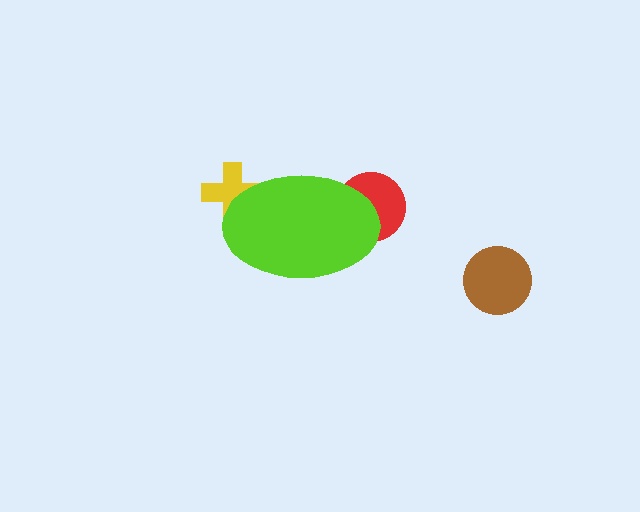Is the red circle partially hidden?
Yes, the red circle is partially hidden behind the lime ellipse.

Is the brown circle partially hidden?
No, the brown circle is fully visible.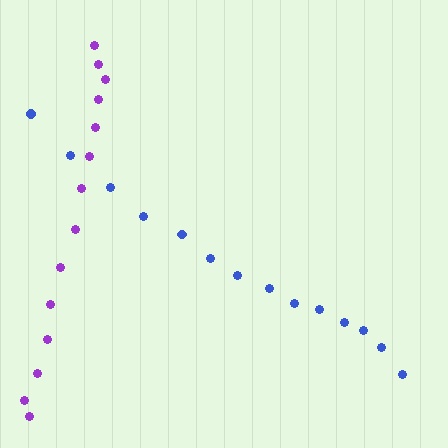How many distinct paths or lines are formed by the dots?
There are 2 distinct paths.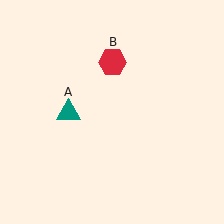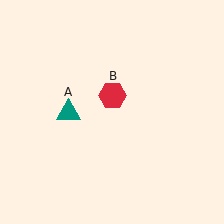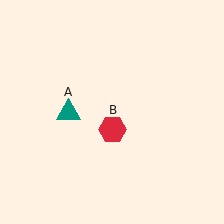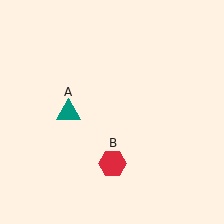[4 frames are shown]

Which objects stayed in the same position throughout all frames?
Teal triangle (object A) remained stationary.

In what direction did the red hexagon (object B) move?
The red hexagon (object B) moved down.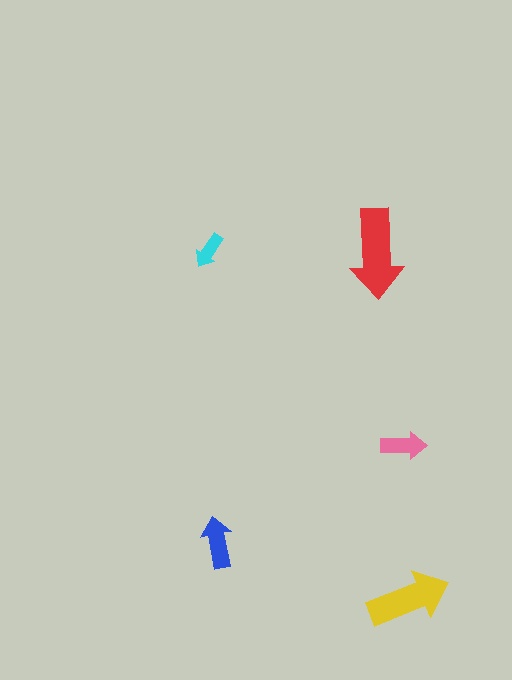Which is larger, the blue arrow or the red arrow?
The red one.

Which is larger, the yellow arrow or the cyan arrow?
The yellow one.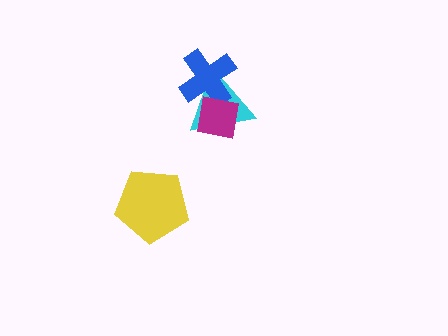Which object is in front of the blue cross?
The magenta square is in front of the blue cross.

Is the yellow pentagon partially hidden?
No, no other shape covers it.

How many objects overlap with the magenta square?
2 objects overlap with the magenta square.